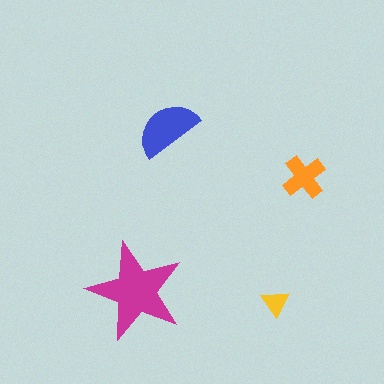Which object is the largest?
The magenta star.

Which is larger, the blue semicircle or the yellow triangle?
The blue semicircle.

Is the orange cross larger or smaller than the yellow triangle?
Larger.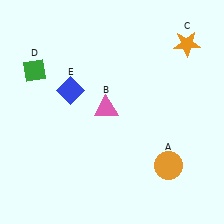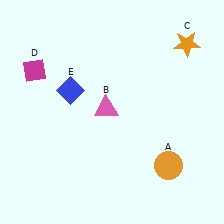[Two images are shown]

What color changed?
The diamond (D) changed from green in Image 1 to magenta in Image 2.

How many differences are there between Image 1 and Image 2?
There is 1 difference between the two images.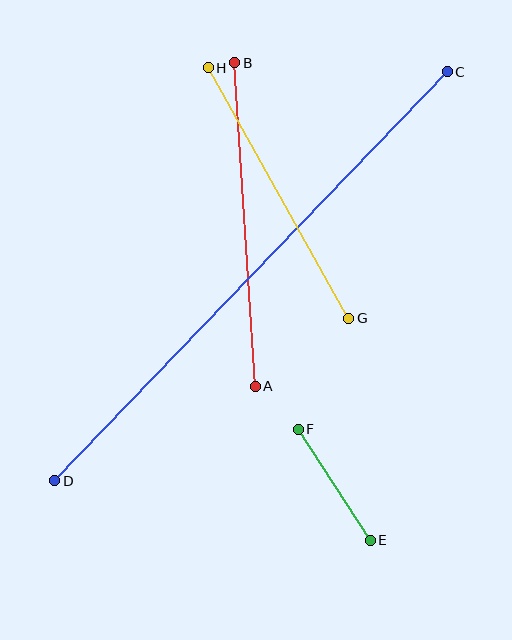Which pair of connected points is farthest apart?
Points C and D are farthest apart.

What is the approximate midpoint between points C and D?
The midpoint is at approximately (251, 276) pixels.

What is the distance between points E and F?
The distance is approximately 132 pixels.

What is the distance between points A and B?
The distance is approximately 324 pixels.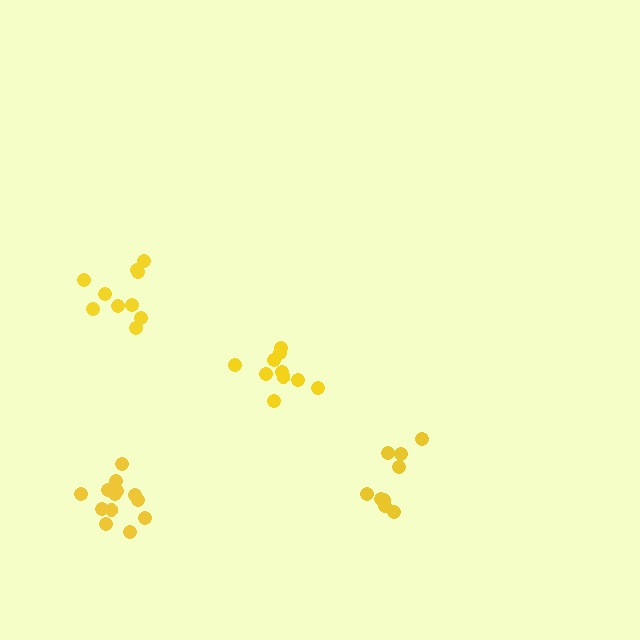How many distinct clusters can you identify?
There are 4 distinct clusters.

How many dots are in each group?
Group 1: 10 dots, Group 2: 10 dots, Group 3: 9 dots, Group 4: 13 dots (42 total).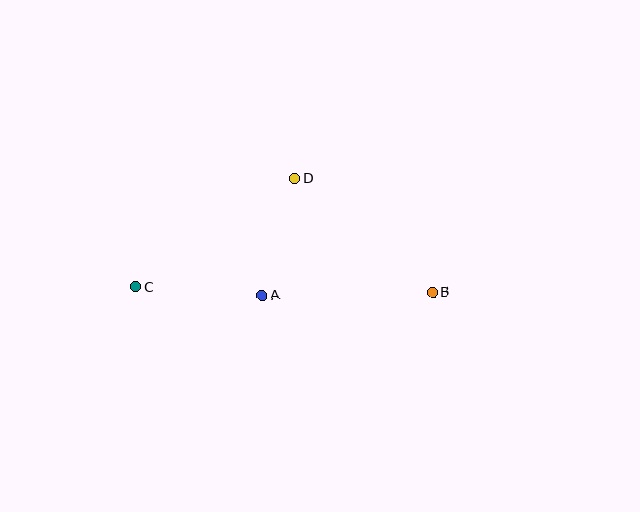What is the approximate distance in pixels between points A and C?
The distance between A and C is approximately 127 pixels.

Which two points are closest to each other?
Points A and D are closest to each other.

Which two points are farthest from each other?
Points B and C are farthest from each other.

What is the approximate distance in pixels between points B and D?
The distance between B and D is approximately 178 pixels.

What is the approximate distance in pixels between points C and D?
The distance between C and D is approximately 192 pixels.